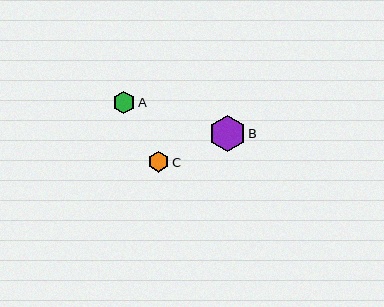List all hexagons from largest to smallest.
From largest to smallest: B, A, C.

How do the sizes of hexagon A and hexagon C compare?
Hexagon A and hexagon C are approximately the same size.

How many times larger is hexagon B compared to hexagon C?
Hexagon B is approximately 1.7 times the size of hexagon C.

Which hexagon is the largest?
Hexagon B is the largest with a size of approximately 36 pixels.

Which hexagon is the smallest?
Hexagon C is the smallest with a size of approximately 21 pixels.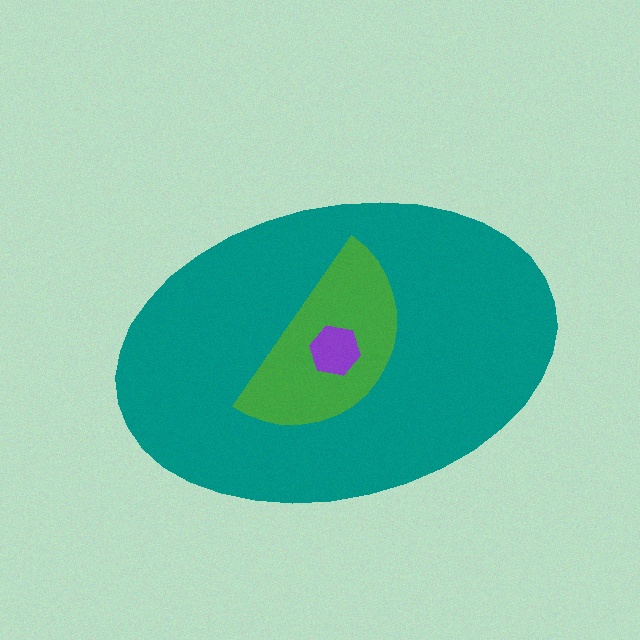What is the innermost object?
The purple hexagon.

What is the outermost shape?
The teal ellipse.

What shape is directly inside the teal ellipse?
The green semicircle.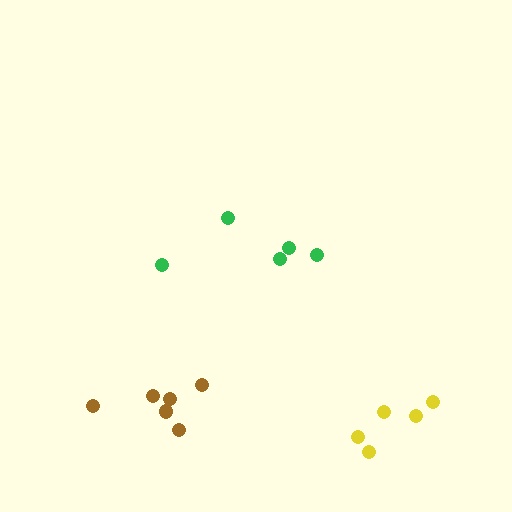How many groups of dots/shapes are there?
There are 3 groups.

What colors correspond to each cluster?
The clusters are colored: brown, yellow, green.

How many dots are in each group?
Group 1: 6 dots, Group 2: 5 dots, Group 3: 5 dots (16 total).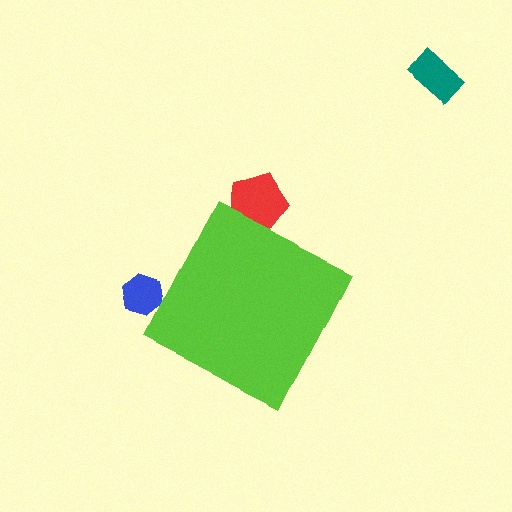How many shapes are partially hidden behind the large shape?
2 shapes are partially hidden.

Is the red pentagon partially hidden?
Yes, the red pentagon is partially hidden behind the lime diamond.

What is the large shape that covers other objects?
A lime diamond.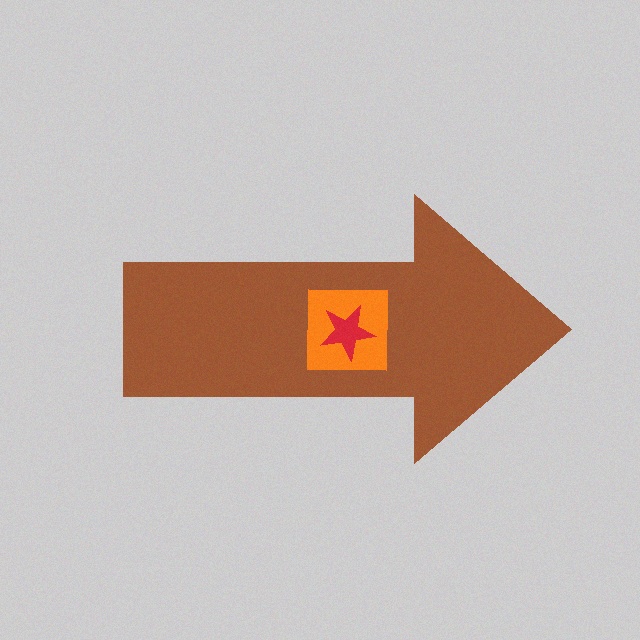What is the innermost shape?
The red star.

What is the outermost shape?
The brown arrow.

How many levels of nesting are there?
3.